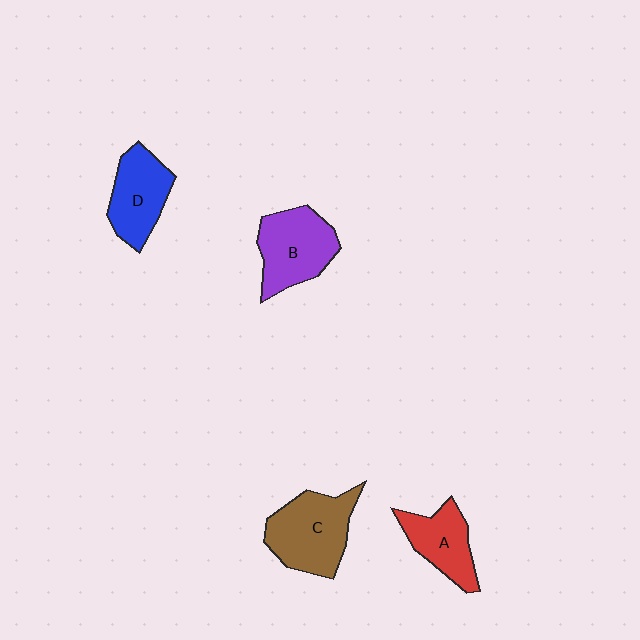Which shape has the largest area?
Shape C (brown).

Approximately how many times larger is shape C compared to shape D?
Approximately 1.3 times.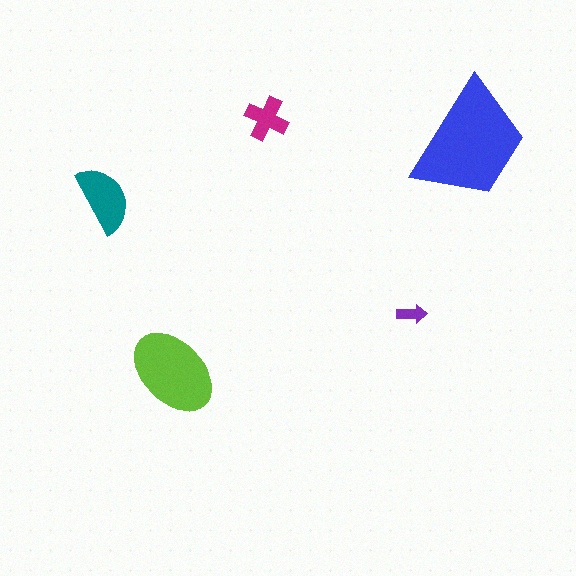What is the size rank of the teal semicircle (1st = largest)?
3rd.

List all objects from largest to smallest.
The blue trapezoid, the lime ellipse, the teal semicircle, the magenta cross, the purple arrow.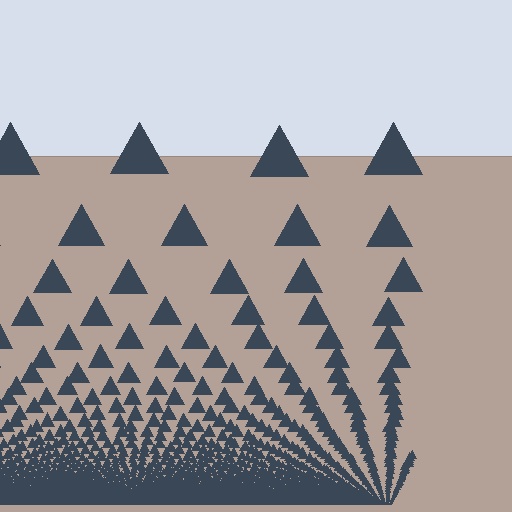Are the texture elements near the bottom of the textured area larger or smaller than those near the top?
Smaller. The gradient is inverted — elements near the bottom are smaller and denser.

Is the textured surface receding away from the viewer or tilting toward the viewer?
The surface appears to tilt toward the viewer. Texture elements get larger and sparser toward the top.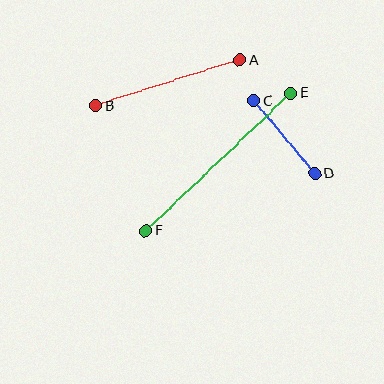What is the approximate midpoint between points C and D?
The midpoint is at approximately (284, 137) pixels.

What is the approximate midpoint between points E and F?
The midpoint is at approximately (218, 162) pixels.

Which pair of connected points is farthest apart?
Points E and F are farthest apart.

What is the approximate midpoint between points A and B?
The midpoint is at approximately (168, 83) pixels.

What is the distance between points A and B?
The distance is approximately 151 pixels.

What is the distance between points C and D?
The distance is approximately 95 pixels.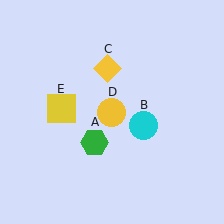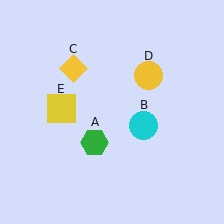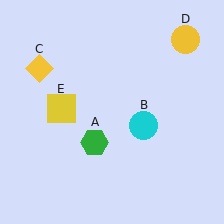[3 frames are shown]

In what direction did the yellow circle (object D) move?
The yellow circle (object D) moved up and to the right.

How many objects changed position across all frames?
2 objects changed position: yellow diamond (object C), yellow circle (object D).